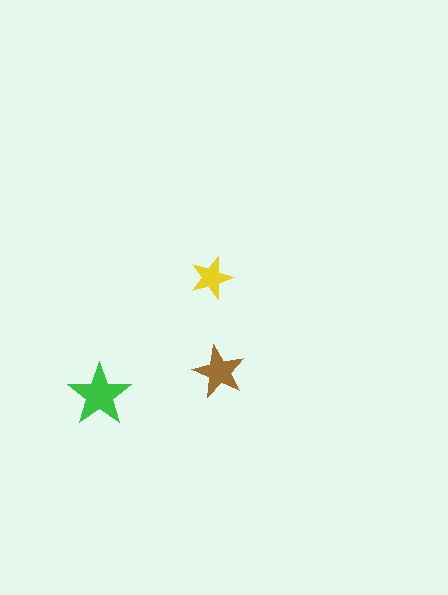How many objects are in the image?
There are 3 objects in the image.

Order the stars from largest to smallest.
the green one, the brown one, the yellow one.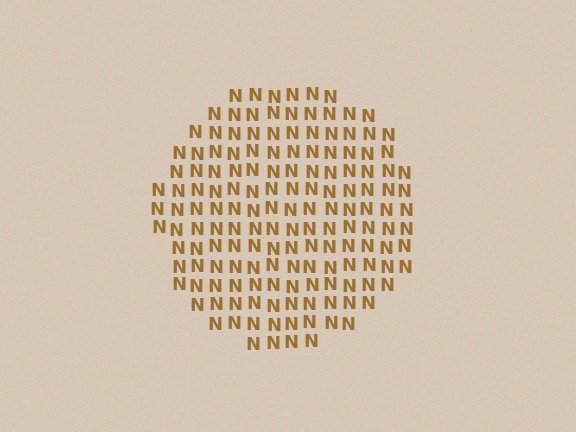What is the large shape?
The large shape is a circle.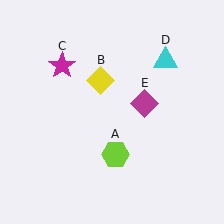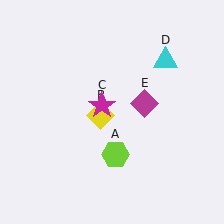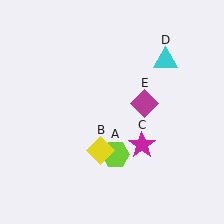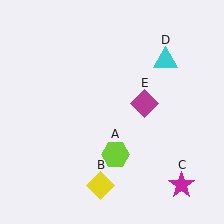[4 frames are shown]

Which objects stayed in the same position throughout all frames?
Lime hexagon (object A) and cyan triangle (object D) and magenta diamond (object E) remained stationary.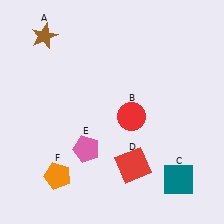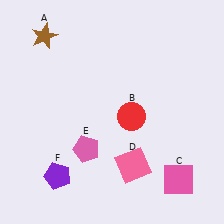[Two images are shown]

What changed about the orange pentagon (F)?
In Image 1, F is orange. In Image 2, it changed to purple.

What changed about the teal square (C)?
In Image 1, C is teal. In Image 2, it changed to pink.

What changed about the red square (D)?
In Image 1, D is red. In Image 2, it changed to pink.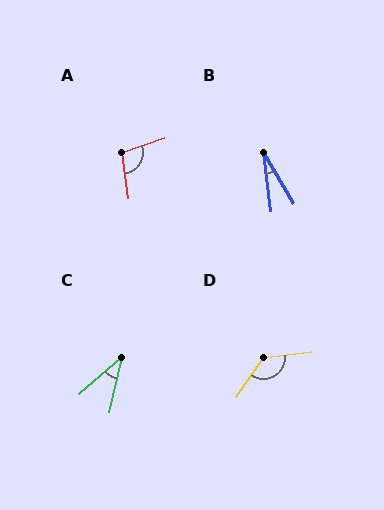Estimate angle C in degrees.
Approximately 36 degrees.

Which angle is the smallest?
B, at approximately 24 degrees.